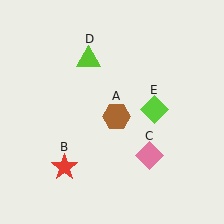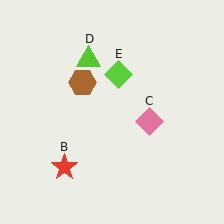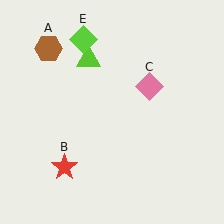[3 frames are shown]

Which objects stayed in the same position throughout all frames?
Red star (object B) and lime triangle (object D) remained stationary.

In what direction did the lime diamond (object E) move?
The lime diamond (object E) moved up and to the left.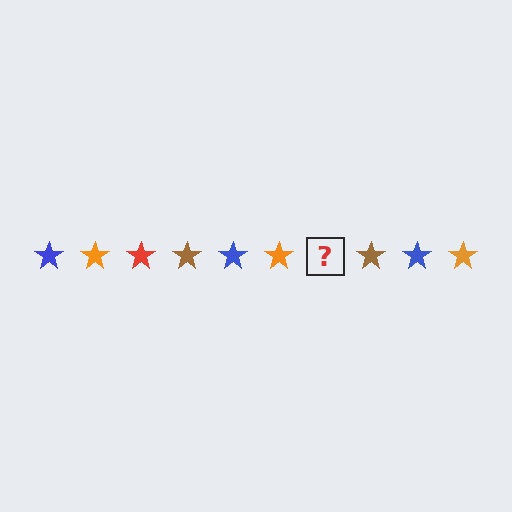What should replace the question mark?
The question mark should be replaced with a red star.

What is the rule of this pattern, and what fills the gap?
The rule is that the pattern cycles through blue, orange, red, brown stars. The gap should be filled with a red star.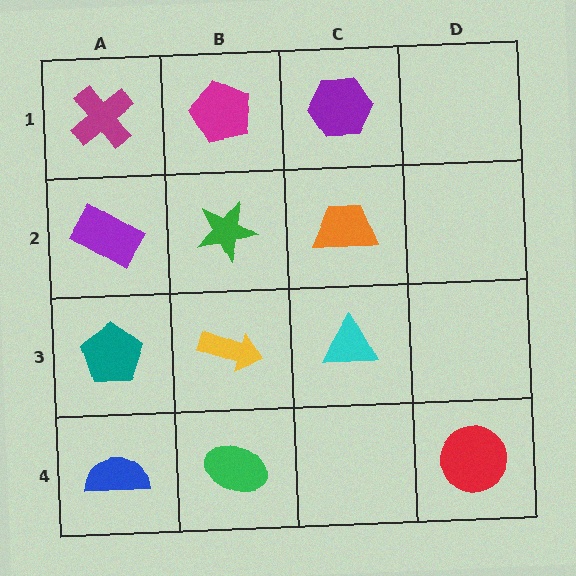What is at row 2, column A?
A purple rectangle.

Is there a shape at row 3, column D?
No, that cell is empty.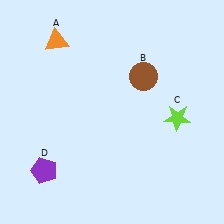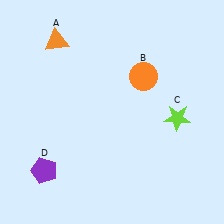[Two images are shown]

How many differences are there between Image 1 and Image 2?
There is 1 difference between the two images.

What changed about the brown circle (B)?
In Image 1, B is brown. In Image 2, it changed to orange.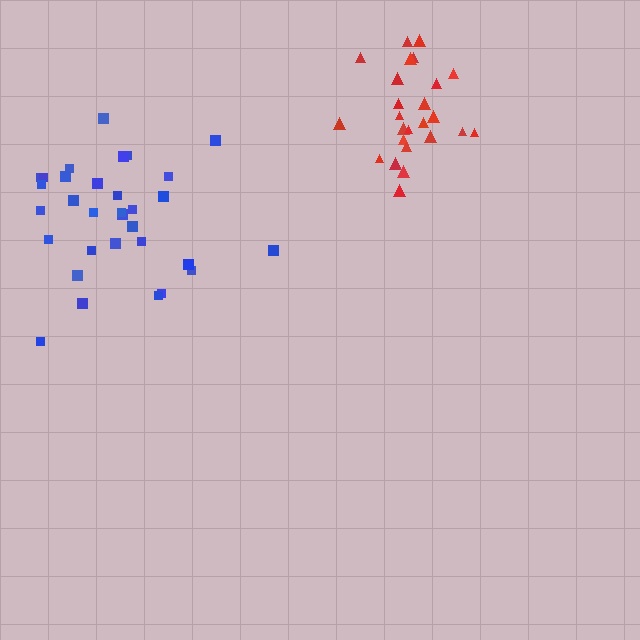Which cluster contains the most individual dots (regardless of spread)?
Blue (32).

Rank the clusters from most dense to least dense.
red, blue.